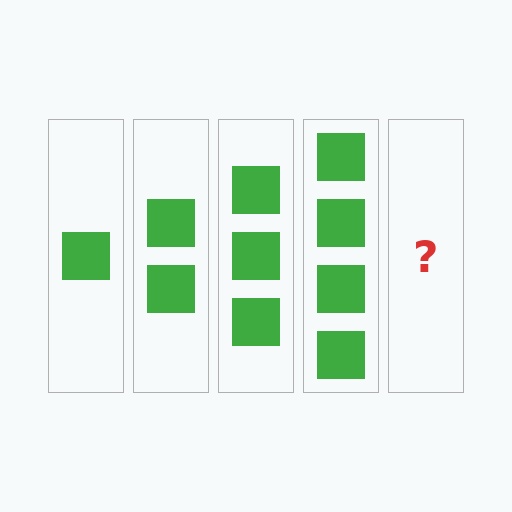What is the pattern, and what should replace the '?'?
The pattern is that each step adds one more square. The '?' should be 5 squares.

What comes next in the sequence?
The next element should be 5 squares.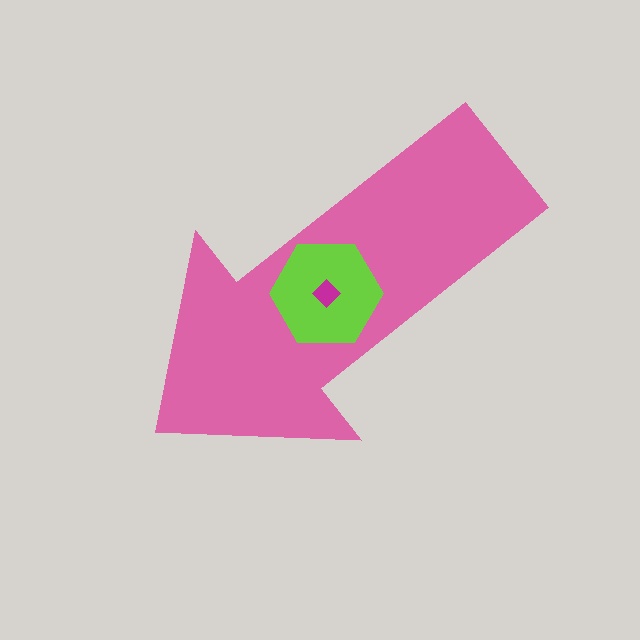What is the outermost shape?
The pink arrow.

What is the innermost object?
The magenta diamond.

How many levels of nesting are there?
3.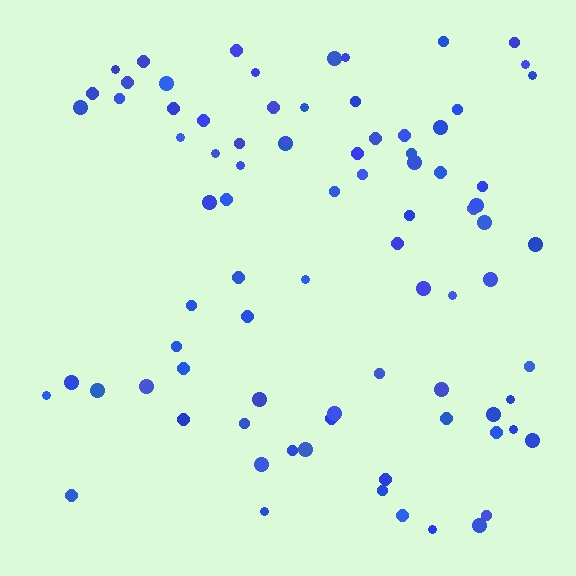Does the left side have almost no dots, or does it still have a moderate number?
Still a moderate number, just noticeably fewer than the right.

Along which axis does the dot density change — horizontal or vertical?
Horizontal.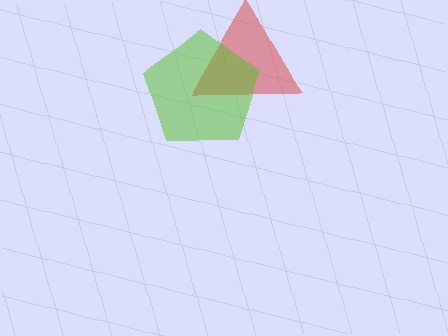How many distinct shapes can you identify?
There are 2 distinct shapes: a red triangle, a lime pentagon.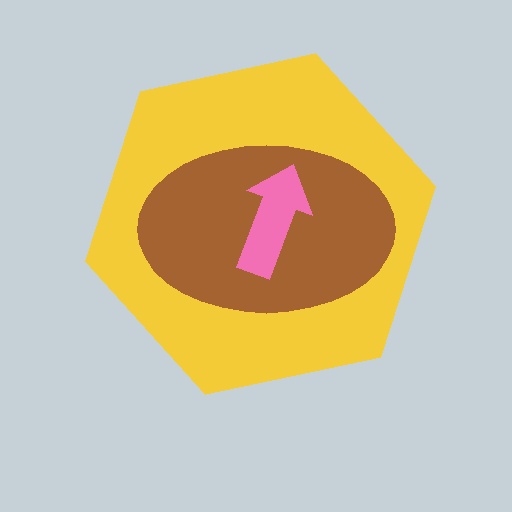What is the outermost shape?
The yellow hexagon.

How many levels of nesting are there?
3.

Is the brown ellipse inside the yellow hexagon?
Yes.